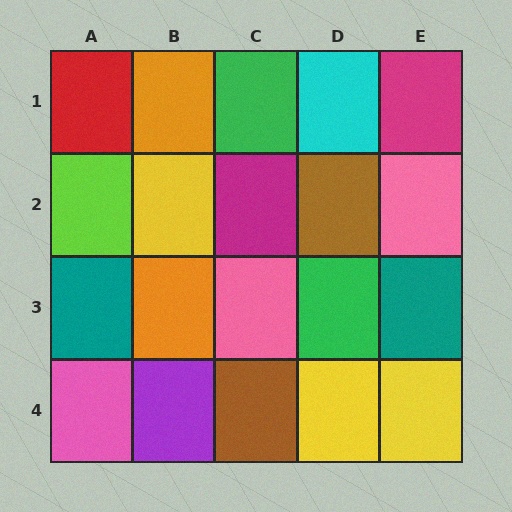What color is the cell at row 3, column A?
Teal.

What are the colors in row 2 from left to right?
Lime, yellow, magenta, brown, pink.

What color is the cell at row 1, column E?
Magenta.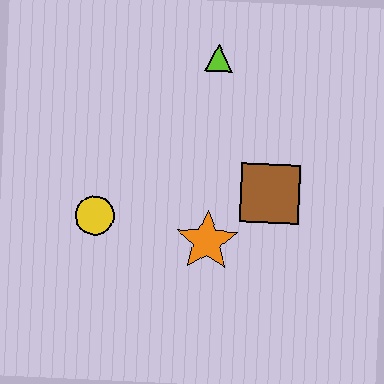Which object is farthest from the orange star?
The lime triangle is farthest from the orange star.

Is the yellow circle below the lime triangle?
Yes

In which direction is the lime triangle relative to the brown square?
The lime triangle is above the brown square.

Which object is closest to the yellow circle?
The orange star is closest to the yellow circle.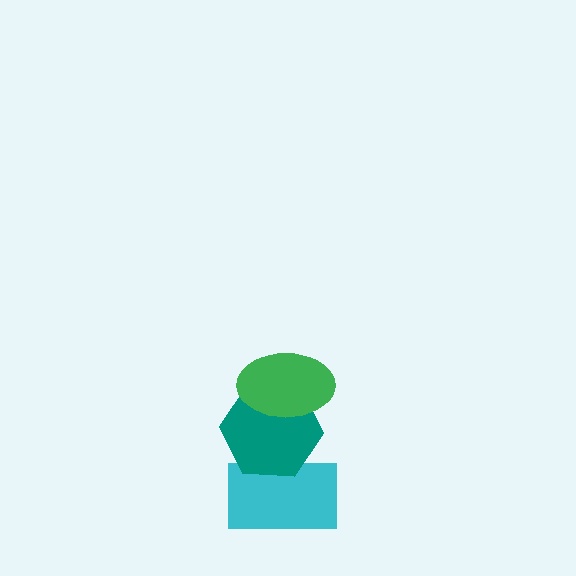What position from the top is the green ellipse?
The green ellipse is 1st from the top.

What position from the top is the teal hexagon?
The teal hexagon is 2nd from the top.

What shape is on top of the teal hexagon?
The green ellipse is on top of the teal hexagon.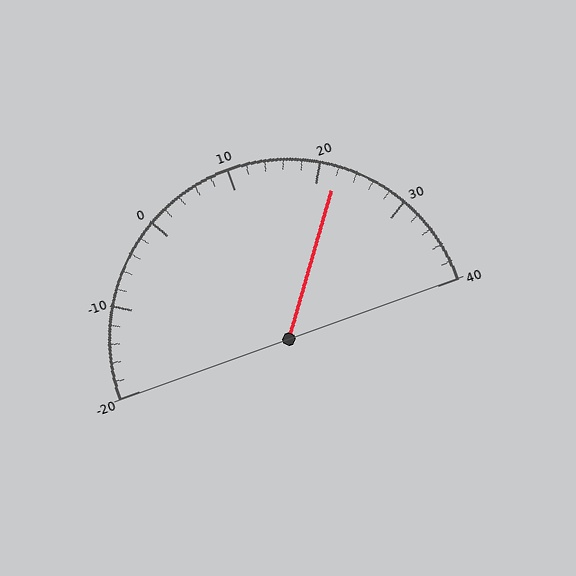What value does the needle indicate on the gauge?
The needle indicates approximately 22.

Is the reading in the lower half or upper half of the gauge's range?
The reading is in the upper half of the range (-20 to 40).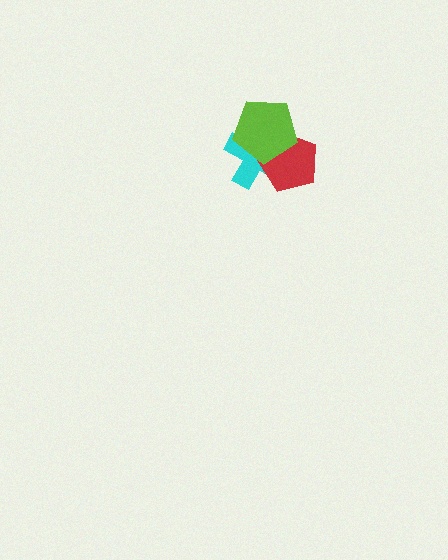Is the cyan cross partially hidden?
Yes, it is partially covered by another shape.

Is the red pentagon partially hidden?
Yes, it is partially covered by another shape.